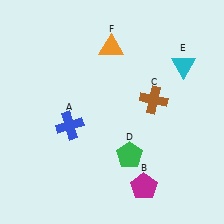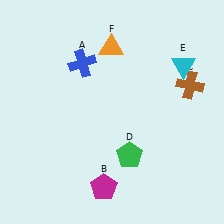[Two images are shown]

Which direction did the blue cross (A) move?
The blue cross (A) moved up.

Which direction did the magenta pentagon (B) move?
The magenta pentagon (B) moved left.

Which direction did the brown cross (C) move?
The brown cross (C) moved right.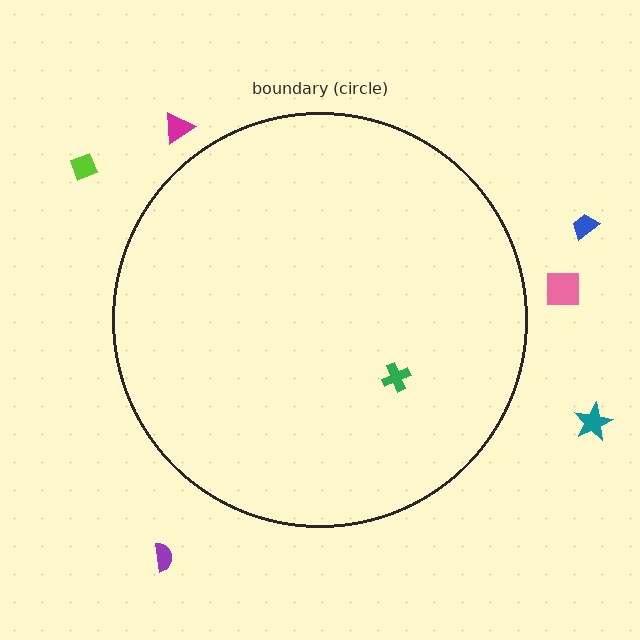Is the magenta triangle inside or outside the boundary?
Outside.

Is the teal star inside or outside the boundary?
Outside.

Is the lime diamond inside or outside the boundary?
Outside.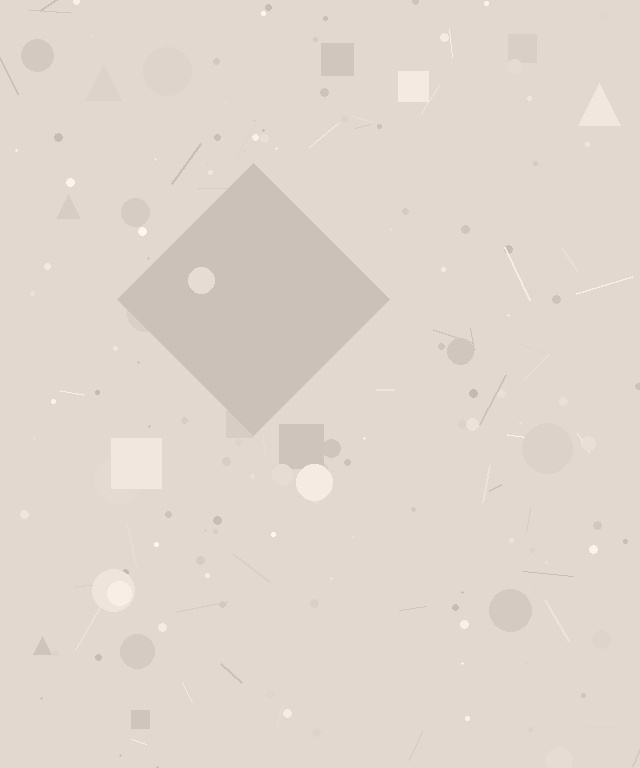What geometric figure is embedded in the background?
A diamond is embedded in the background.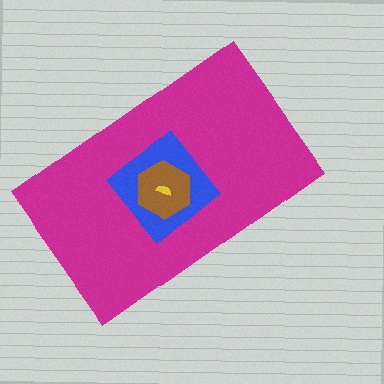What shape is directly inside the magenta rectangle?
The blue diamond.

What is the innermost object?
The yellow semicircle.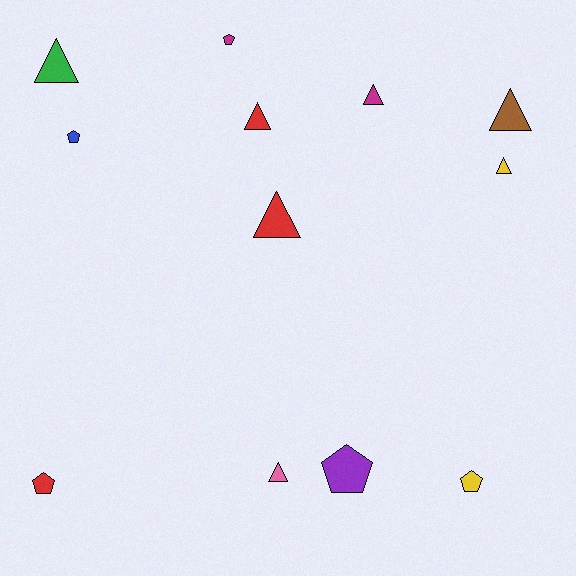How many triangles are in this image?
There are 7 triangles.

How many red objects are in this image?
There are 3 red objects.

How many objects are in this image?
There are 12 objects.